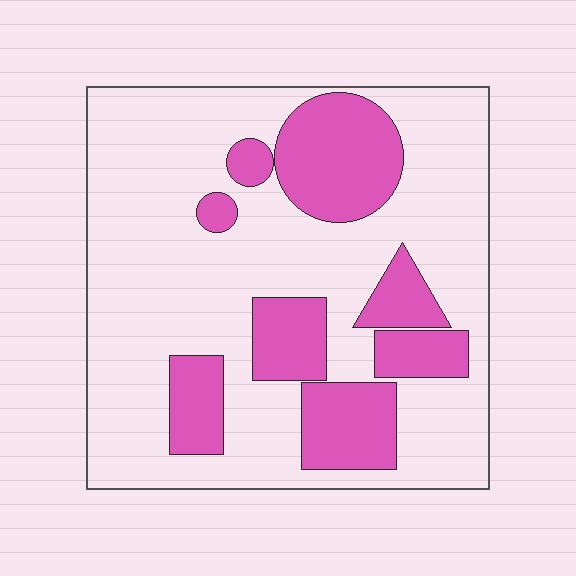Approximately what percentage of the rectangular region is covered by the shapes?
Approximately 30%.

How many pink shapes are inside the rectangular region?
8.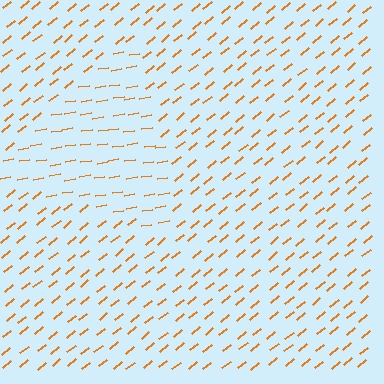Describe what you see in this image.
The image is filled with small orange line segments. A triangle region in the image has lines oriented differently from the surrounding lines, creating a visible texture boundary.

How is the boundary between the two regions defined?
The boundary is defined purely by a change in line orientation (approximately 31 degrees difference). All lines are the same color and thickness.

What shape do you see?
I see a triangle.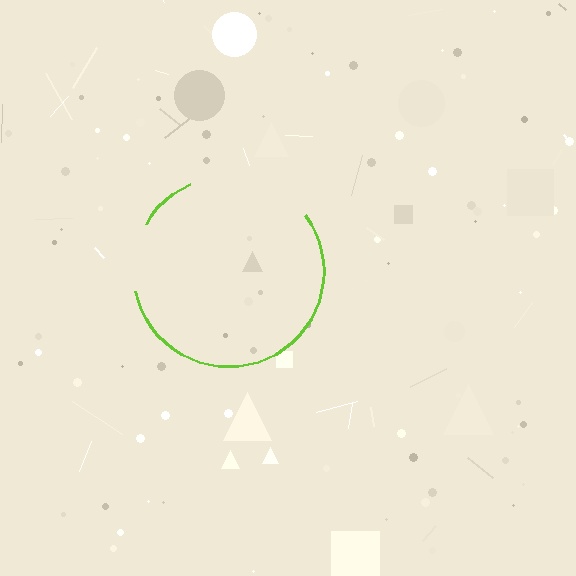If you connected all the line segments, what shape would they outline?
They would outline a circle.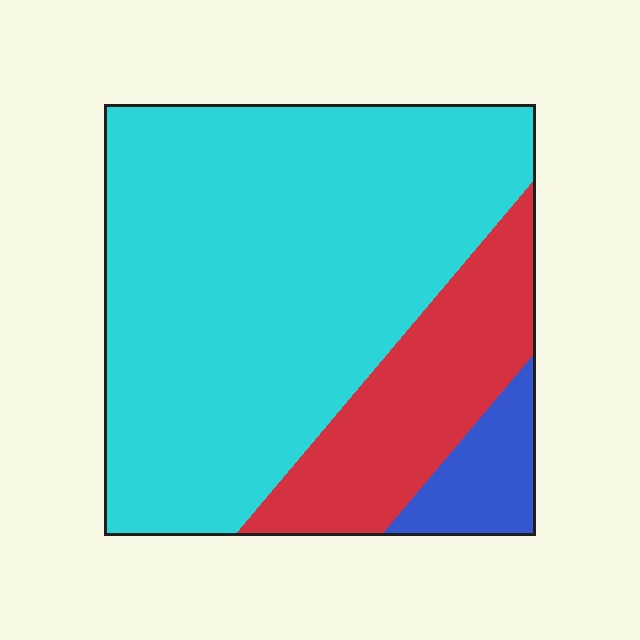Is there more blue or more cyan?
Cyan.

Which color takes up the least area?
Blue, at roughly 10%.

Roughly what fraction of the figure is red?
Red covers roughly 20% of the figure.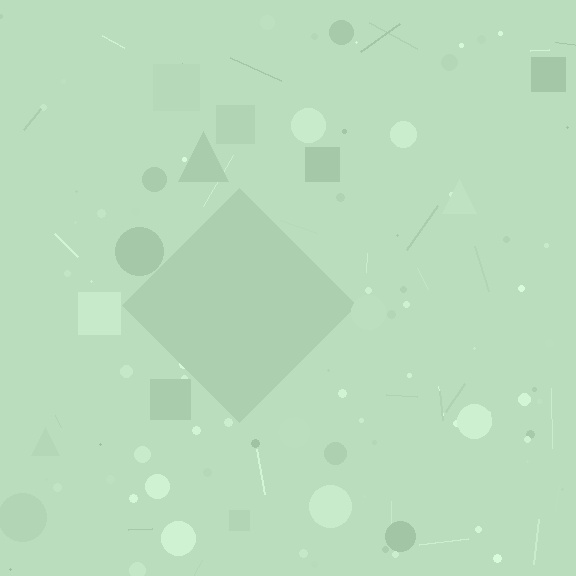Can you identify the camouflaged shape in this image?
The camouflaged shape is a diamond.